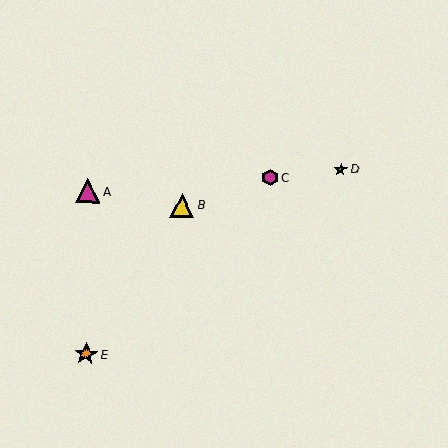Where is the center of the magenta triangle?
The center of the magenta triangle is at (88, 191).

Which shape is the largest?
The magenta triangle (labeled A) is the largest.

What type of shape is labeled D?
Shape D is a green star.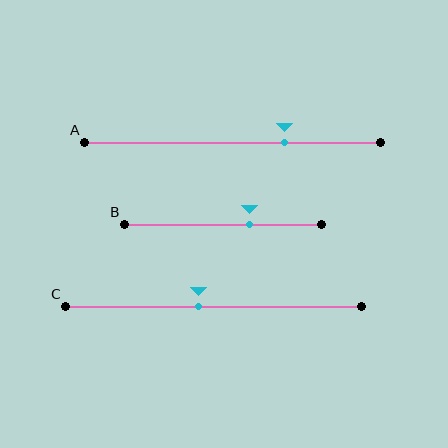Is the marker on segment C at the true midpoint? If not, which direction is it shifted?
No, the marker on segment C is shifted to the left by about 5% of the segment length.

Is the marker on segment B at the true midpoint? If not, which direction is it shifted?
No, the marker on segment B is shifted to the right by about 14% of the segment length.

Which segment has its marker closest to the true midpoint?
Segment C has its marker closest to the true midpoint.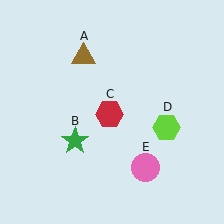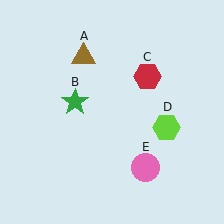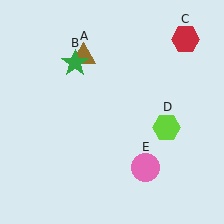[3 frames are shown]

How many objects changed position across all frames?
2 objects changed position: green star (object B), red hexagon (object C).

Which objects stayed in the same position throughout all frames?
Brown triangle (object A) and lime hexagon (object D) and pink circle (object E) remained stationary.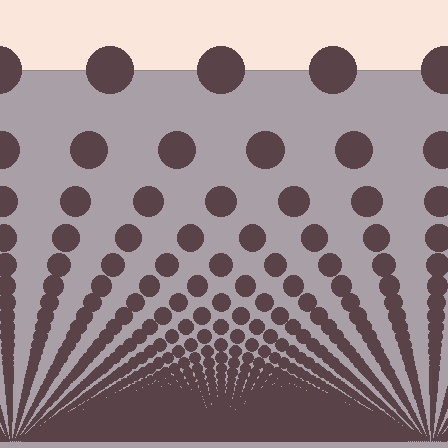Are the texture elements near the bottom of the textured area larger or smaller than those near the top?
Smaller. The gradient is inverted — elements near the bottom are smaller and denser.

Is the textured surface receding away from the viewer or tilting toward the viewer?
The surface appears to tilt toward the viewer. Texture elements get larger and sparser toward the top.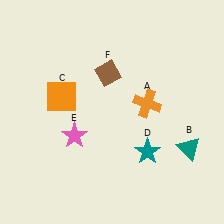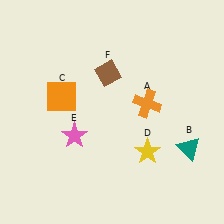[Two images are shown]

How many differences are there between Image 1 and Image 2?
There is 1 difference between the two images.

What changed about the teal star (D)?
In Image 1, D is teal. In Image 2, it changed to yellow.